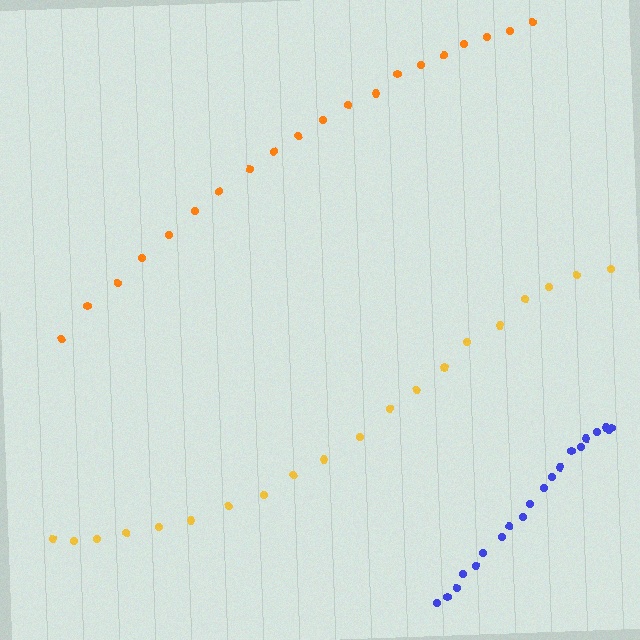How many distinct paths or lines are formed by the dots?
There are 3 distinct paths.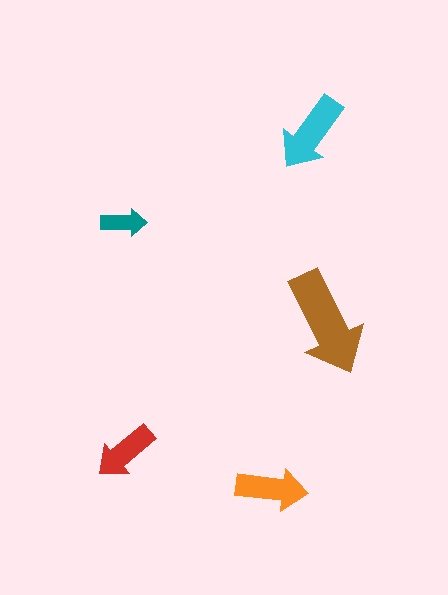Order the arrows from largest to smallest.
the brown one, the cyan one, the orange one, the red one, the teal one.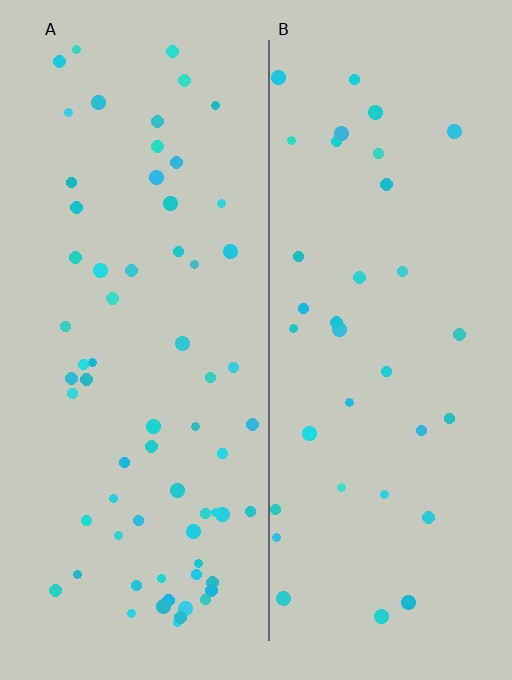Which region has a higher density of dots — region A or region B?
A (the left).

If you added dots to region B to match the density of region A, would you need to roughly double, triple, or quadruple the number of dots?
Approximately double.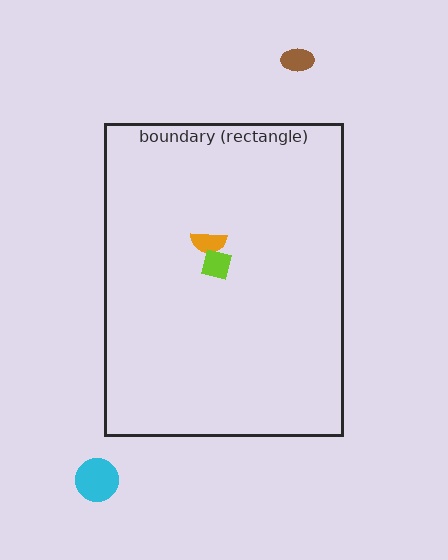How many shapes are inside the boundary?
2 inside, 2 outside.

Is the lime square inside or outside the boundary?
Inside.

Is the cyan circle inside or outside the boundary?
Outside.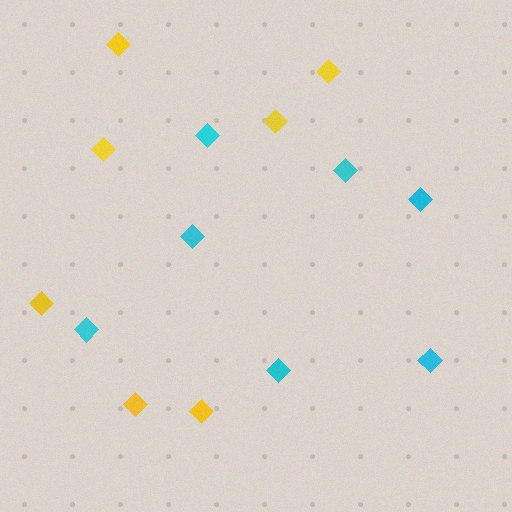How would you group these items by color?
There are 2 groups: one group of yellow diamonds (7) and one group of cyan diamonds (7).